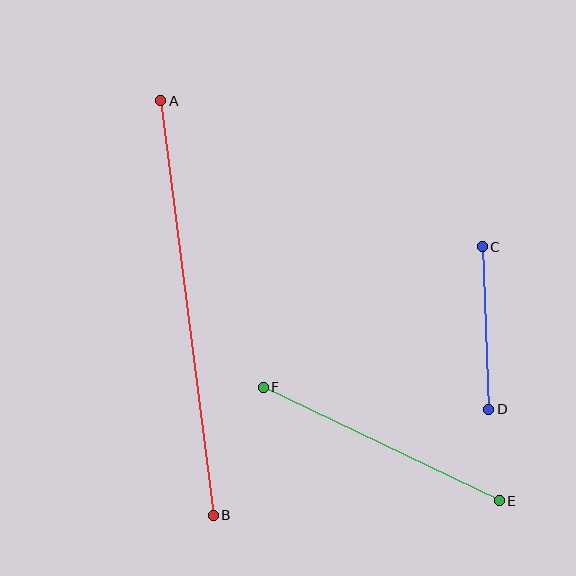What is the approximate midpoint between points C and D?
The midpoint is at approximately (486, 328) pixels.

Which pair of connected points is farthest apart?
Points A and B are farthest apart.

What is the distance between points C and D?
The distance is approximately 163 pixels.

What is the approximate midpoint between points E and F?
The midpoint is at approximately (381, 444) pixels.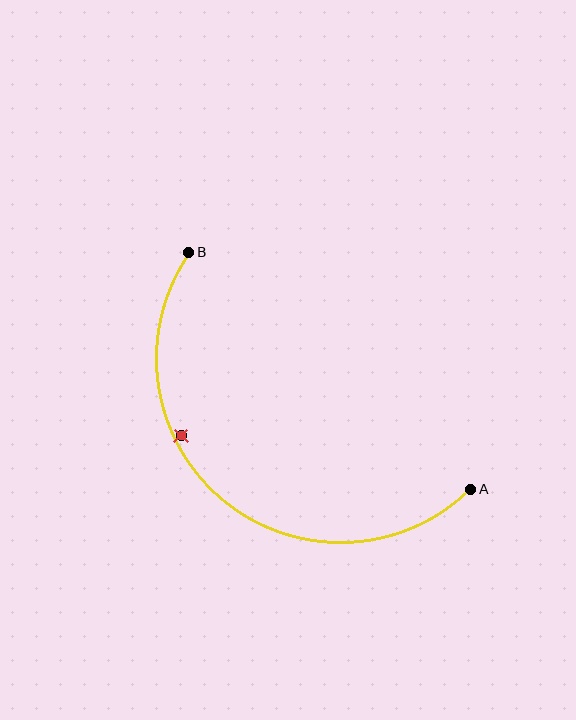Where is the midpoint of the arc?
The arc midpoint is the point on the curve farthest from the straight line joining A and B. It sits below and to the left of that line.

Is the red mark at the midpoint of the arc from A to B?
No — the red mark does not lie on the arc at all. It sits slightly inside the curve.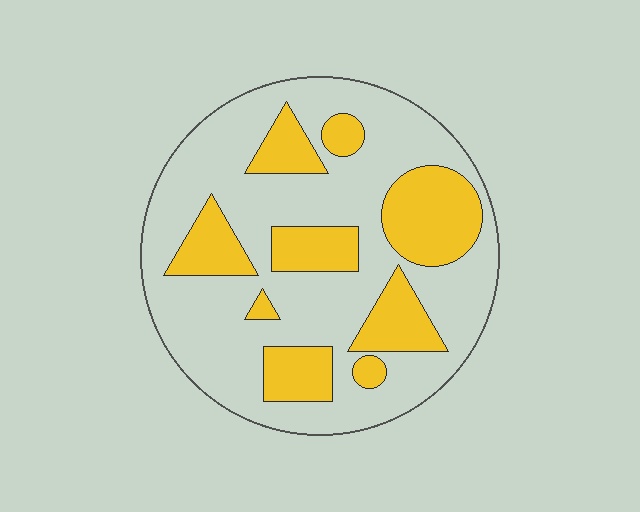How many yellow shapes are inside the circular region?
9.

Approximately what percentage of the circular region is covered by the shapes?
Approximately 30%.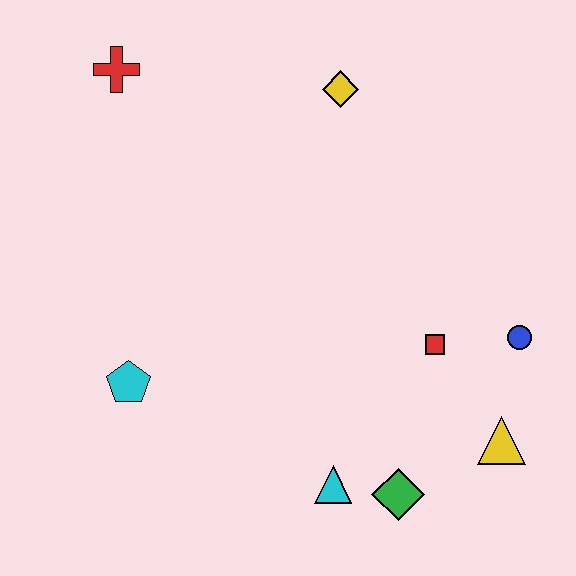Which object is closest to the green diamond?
The cyan triangle is closest to the green diamond.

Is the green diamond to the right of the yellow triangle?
No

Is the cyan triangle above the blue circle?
No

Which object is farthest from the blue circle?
The red cross is farthest from the blue circle.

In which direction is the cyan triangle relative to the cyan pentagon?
The cyan triangle is to the right of the cyan pentagon.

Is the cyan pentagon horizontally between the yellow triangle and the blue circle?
No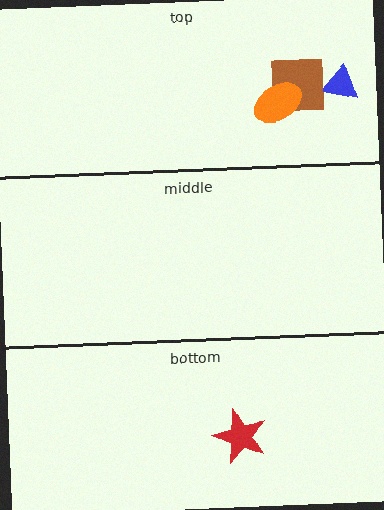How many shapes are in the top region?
3.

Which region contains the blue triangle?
The top region.